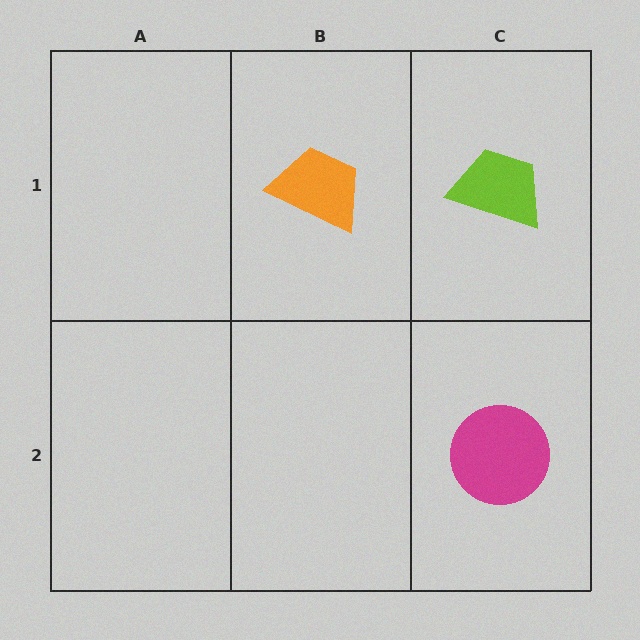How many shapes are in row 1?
2 shapes.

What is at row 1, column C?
A lime trapezoid.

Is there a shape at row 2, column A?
No, that cell is empty.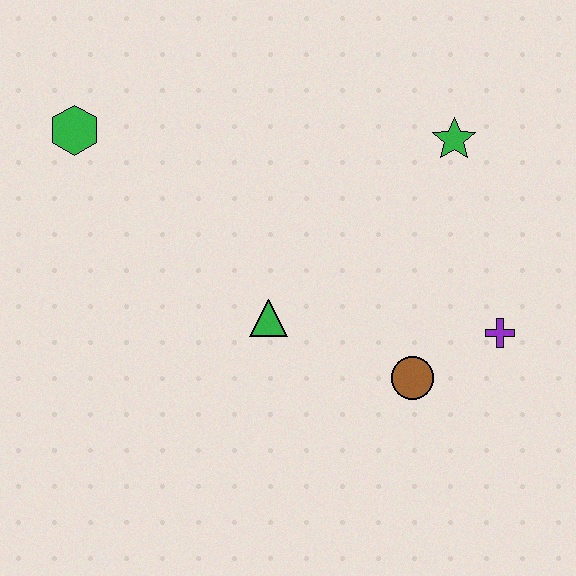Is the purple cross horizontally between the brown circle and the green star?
No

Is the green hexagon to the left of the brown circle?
Yes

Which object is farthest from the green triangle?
The green hexagon is farthest from the green triangle.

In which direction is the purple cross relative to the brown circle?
The purple cross is to the right of the brown circle.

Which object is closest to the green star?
The purple cross is closest to the green star.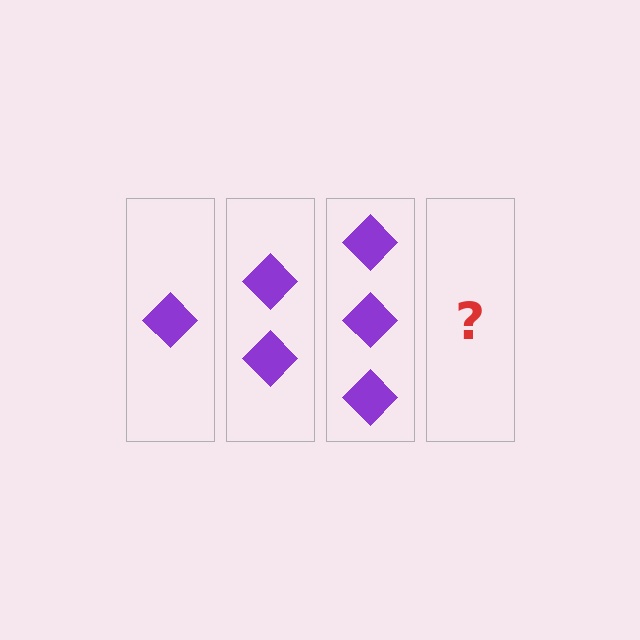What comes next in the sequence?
The next element should be 4 diamonds.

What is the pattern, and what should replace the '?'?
The pattern is that each step adds one more diamond. The '?' should be 4 diamonds.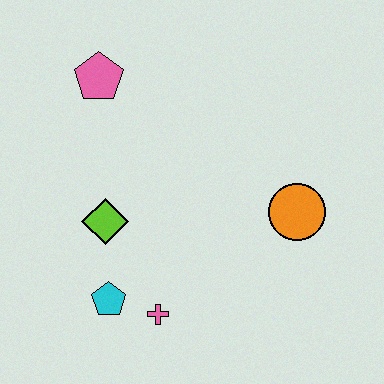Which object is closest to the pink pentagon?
The lime diamond is closest to the pink pentagon.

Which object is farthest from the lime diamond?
The orange circle is farthest from the lime diamond.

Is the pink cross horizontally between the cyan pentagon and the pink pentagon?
No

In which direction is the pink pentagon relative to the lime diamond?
The pink pentagon is above the lime diamond.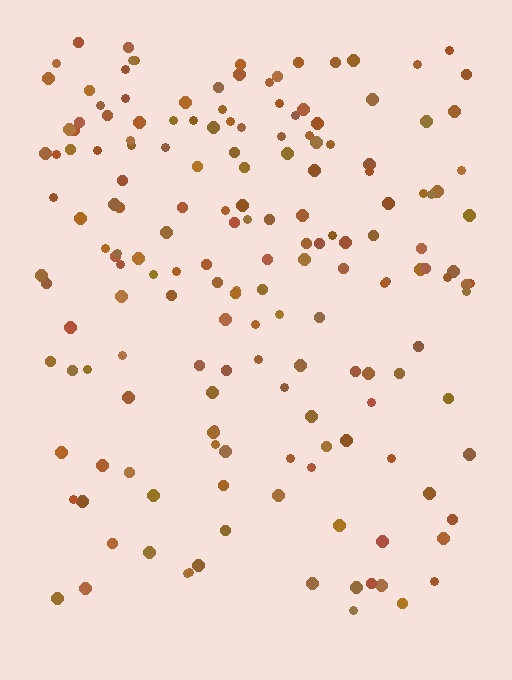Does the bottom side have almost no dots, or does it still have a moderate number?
Still a moderate number, just noticeably fewer than the top.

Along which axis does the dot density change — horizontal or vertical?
Vertical.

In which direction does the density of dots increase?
From bottom to top, with the top side densest.